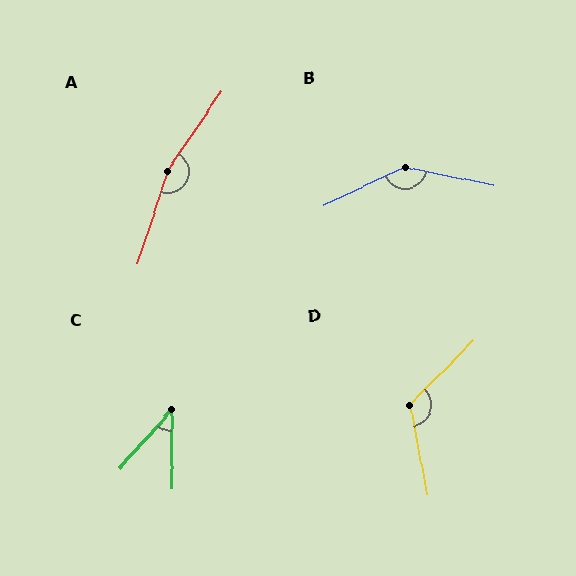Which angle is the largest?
A, at approximately 163 degrees.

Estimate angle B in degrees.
Approximately 143 degrees.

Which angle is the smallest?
C, at approximately 42 degrees.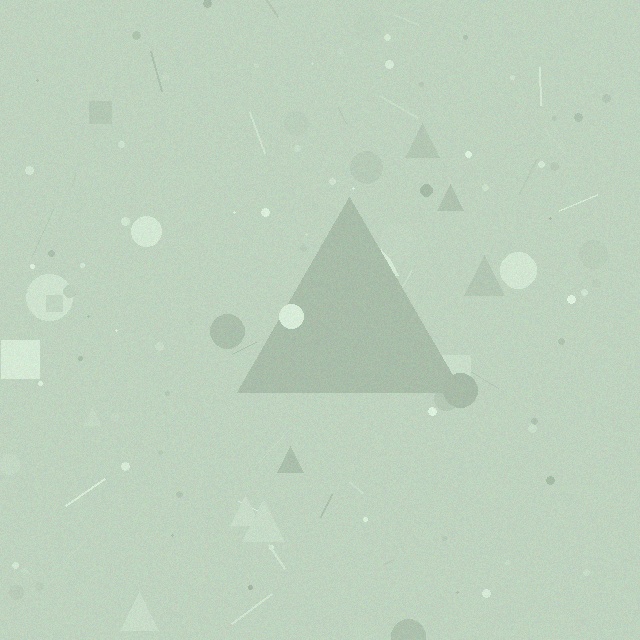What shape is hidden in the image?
A triangle is hidden in the image.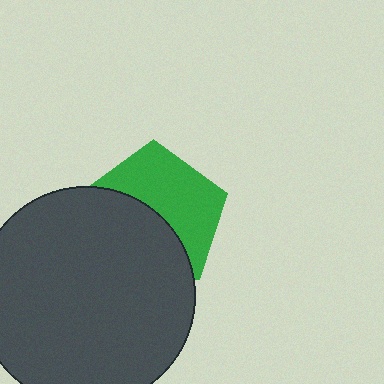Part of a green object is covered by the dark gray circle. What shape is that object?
It is a pentagon.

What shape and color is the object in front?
The object in front is a dark gray circle.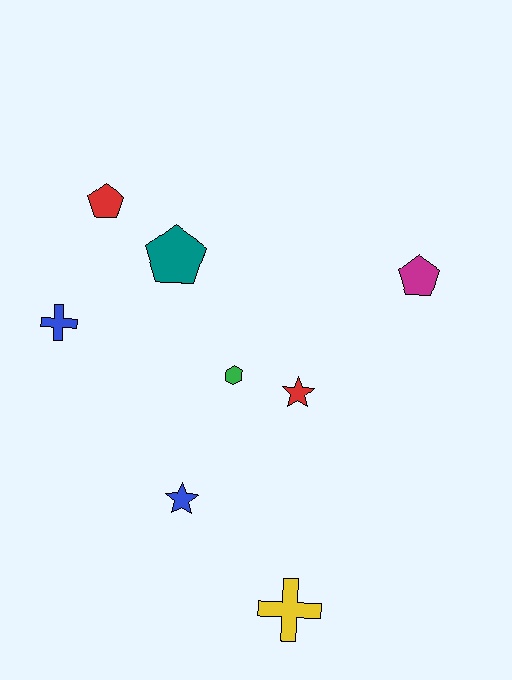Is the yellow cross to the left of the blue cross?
No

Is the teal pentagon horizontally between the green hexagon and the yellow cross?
No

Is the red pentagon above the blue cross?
Yes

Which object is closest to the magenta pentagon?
The red star is closest to the magenta pentagon.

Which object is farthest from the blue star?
The magenta pentagon is farthest from the blue star.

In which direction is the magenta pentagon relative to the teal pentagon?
The magenta pentagon is to the right of the teal pentagon.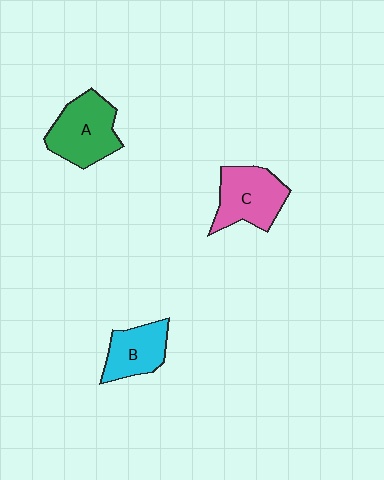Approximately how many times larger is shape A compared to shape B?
Approximately 1.3 times.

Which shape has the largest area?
Shape A (green).